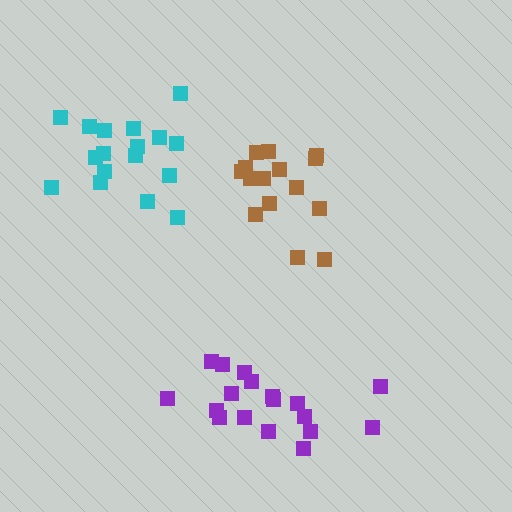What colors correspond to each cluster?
The clusters are colored: brown, cyan, purple.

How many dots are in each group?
Group 1: 15 dots, Group 2: 17 dots, Group 3: 18 dots (50 total).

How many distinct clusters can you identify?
There are 3 distinct clusters.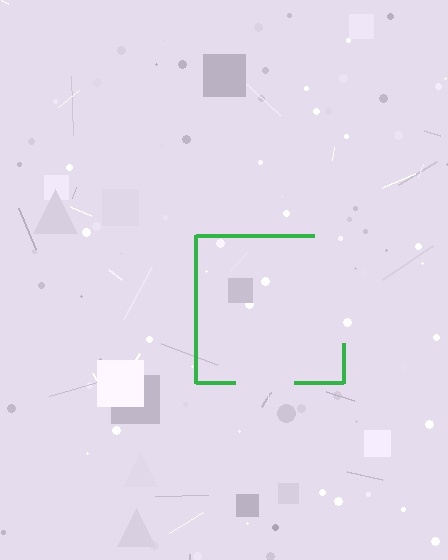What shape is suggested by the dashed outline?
The dashed outline suggests a square.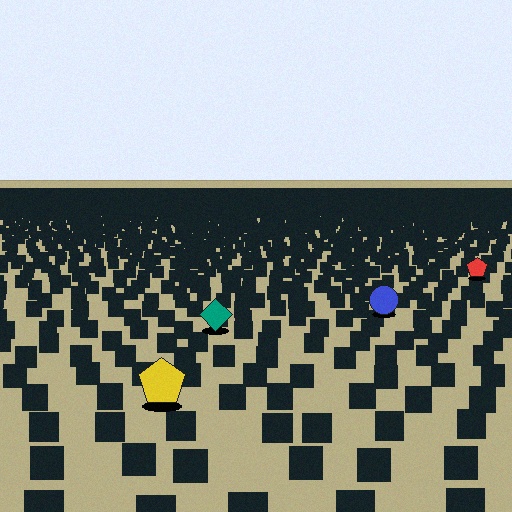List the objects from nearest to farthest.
From nearest to farthest: the yellow pentagon, the teal diamond, the blue circle, the red pentagon.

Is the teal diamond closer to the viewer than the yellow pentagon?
No. The yellow pentagon is closer — you can tell from the texture gradient: the ground texture is coarser near it.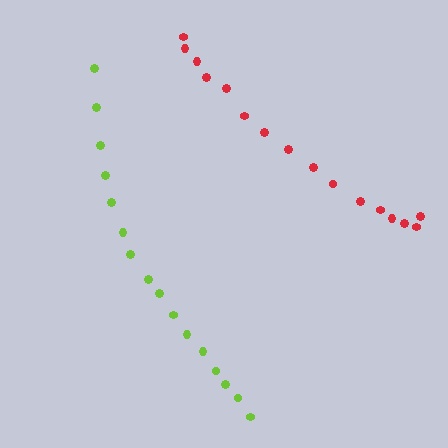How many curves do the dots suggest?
There are 2 distinct paths.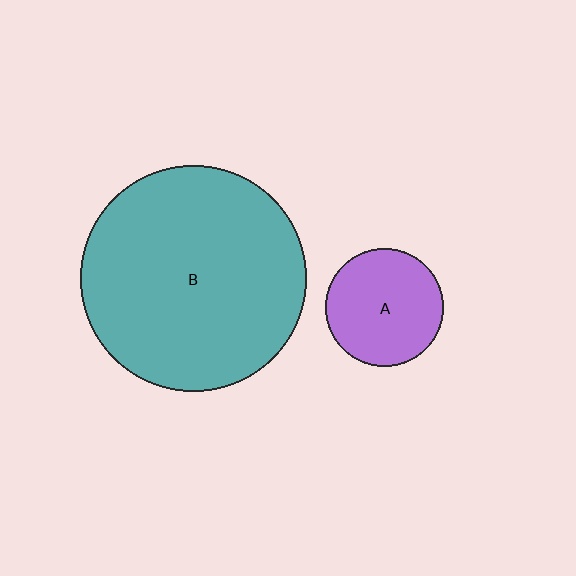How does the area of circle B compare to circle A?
Approximately 3.6 times.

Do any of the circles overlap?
No, none of the circles overlap.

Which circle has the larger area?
Circle B (teal).